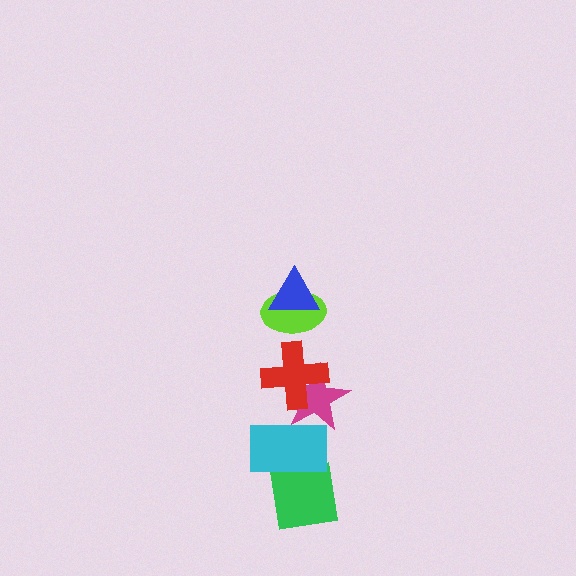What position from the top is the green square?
The green square is 6th from the top.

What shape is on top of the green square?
The cyan rectangle is on top of the green square.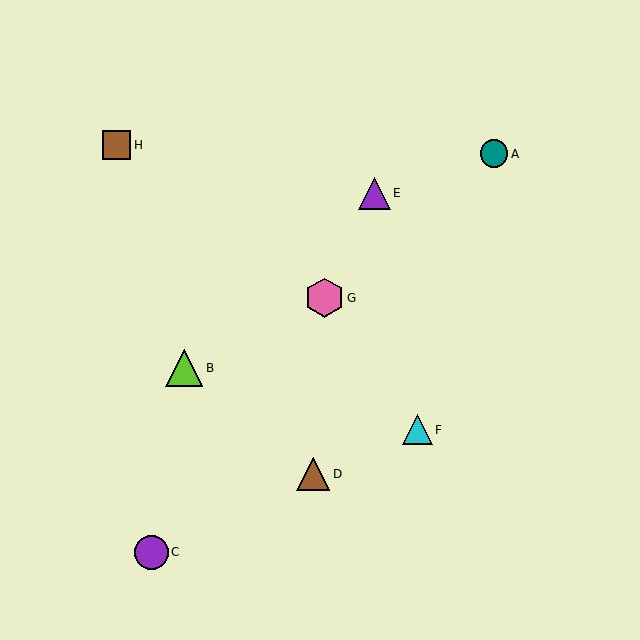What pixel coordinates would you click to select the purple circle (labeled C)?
Click at (152, 552) to select the purple circle C.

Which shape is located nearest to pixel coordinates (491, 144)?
The teal circle (labeled A) at (494, 154) is nearest to that location.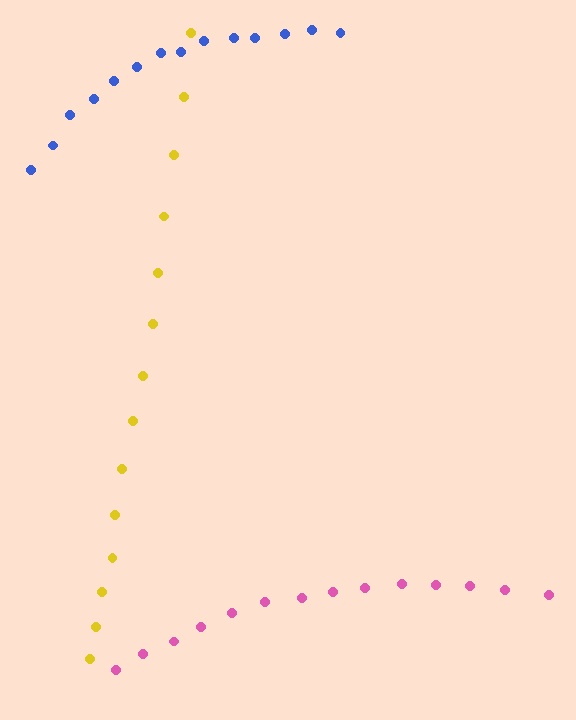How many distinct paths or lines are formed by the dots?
There are 3 distinct paths.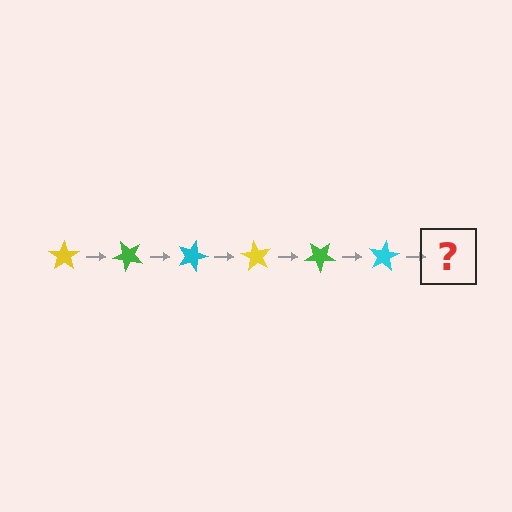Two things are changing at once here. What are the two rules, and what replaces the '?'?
The two rules are that it rotates 45 degrees each step and the color cycles through yellow, green, and cyan. The '?' should be a yellow star, rotated 270 degrees from the start.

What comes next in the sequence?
The next element should be a yellow star, rotated 270 degrees from the start.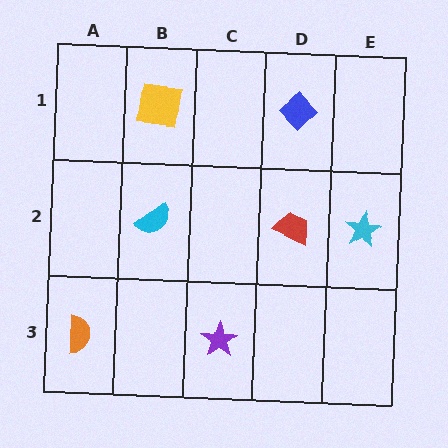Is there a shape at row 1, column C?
No, that cell is empty.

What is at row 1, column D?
A blue diamond.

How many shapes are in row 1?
2 shapes.